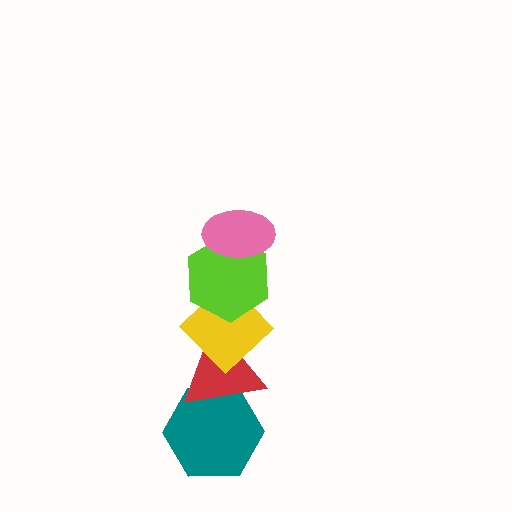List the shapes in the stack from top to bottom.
From top to bottom: the pink ellipse, the lime hexagon, the yellow diamond, the red triangle, the teal hexagon.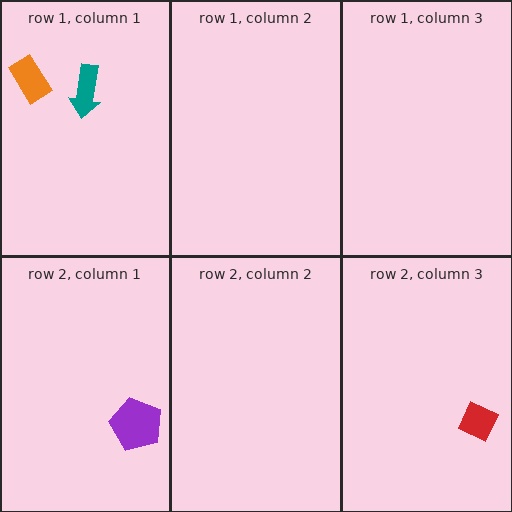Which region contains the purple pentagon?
The row 2, column 1 region.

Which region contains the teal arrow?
The row 1, column 1 region.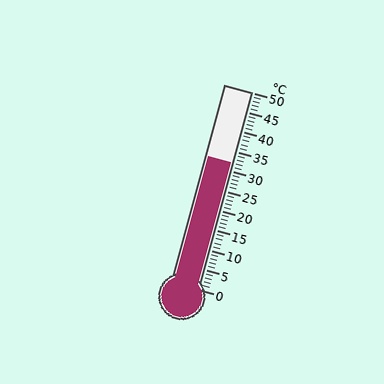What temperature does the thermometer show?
The thermometer shows approximately 32°C.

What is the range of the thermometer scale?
The thermometer scale ranges from 0°C to 50°C.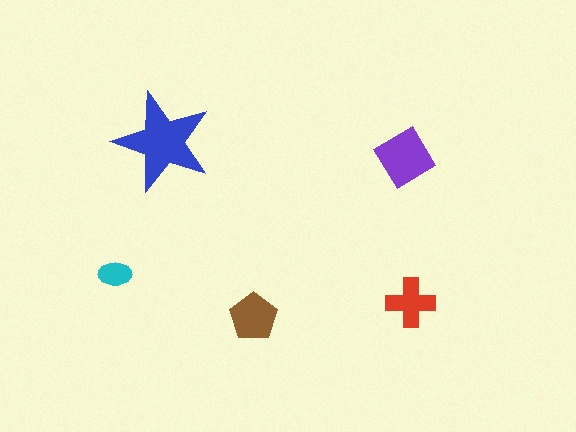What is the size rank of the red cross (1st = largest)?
4th.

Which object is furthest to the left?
The cyan ellipse is leftmost.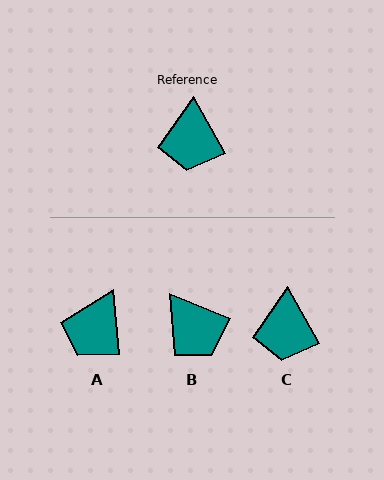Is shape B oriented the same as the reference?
No, it is off by about 39 degrees.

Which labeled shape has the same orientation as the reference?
C.